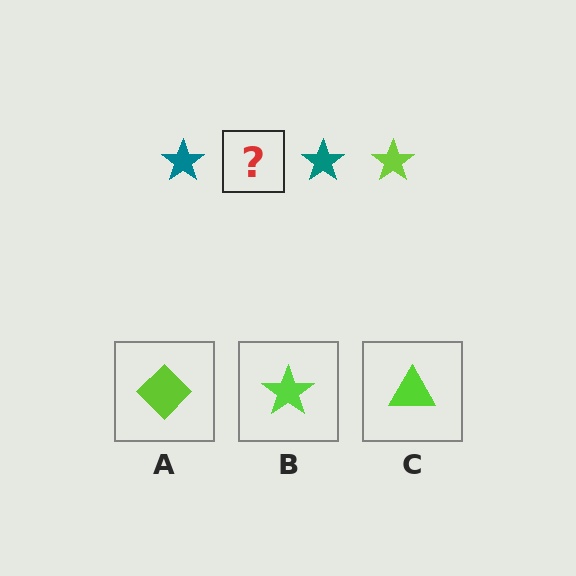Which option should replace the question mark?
Option B.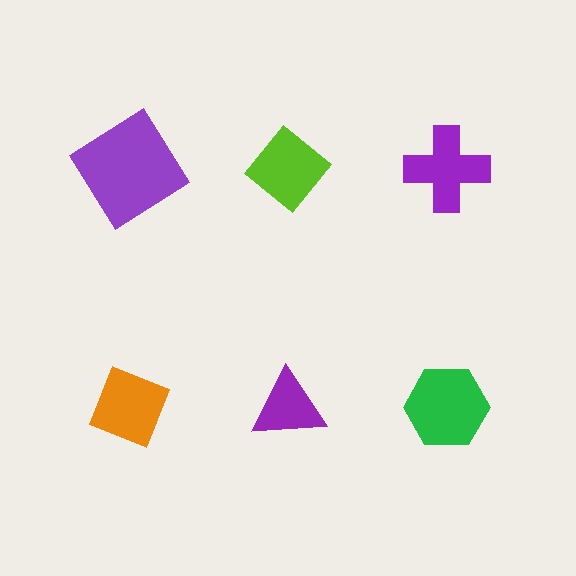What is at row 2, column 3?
A green hexagon.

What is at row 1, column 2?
A lime diamond.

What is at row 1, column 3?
A purple cross.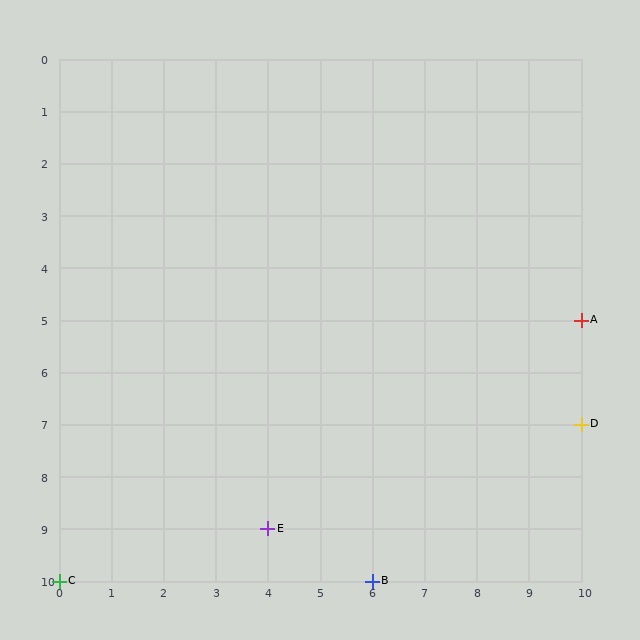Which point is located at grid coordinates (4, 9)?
Point E is at (4, 9).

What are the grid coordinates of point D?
Point D is at grid coordinates (10, 7).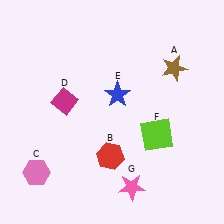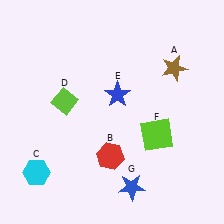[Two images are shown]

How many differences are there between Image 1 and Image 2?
There are 3 differences between the two images.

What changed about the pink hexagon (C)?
In Image 1, C is pink. In Image 2, it changed to cyan.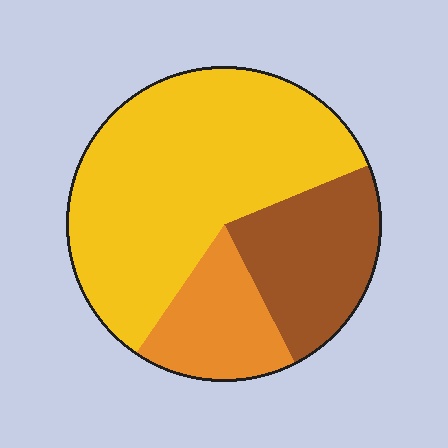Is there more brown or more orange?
Brown.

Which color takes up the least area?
Orange, at roughly 15%.